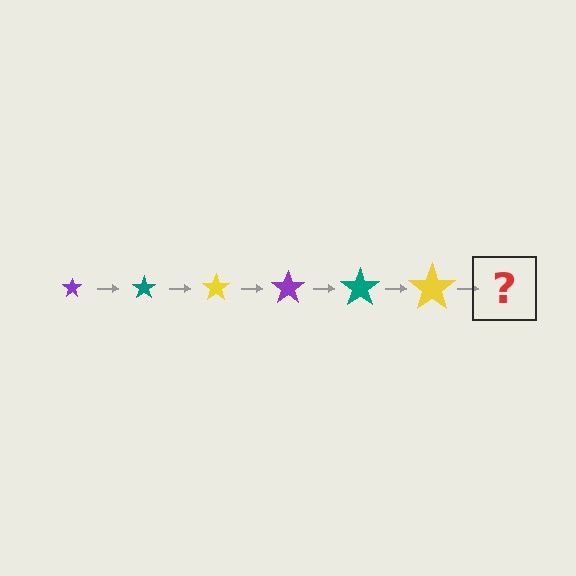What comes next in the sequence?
The next element should be a purple star, larger than the previous one.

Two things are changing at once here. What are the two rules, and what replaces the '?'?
The two rules are that the star grows larger each step and the color cycles through purple, teal, and yellow. The '?' should be a purple star, larger than the previous one.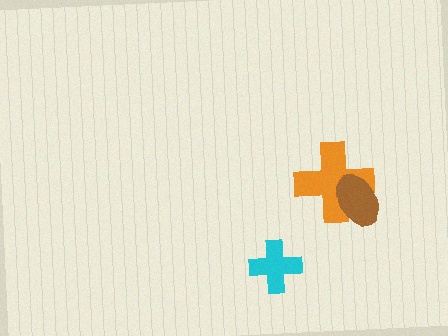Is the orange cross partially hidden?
Yes, it is partially covered by another shape.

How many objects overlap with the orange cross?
1 object overlaps with the orange cross.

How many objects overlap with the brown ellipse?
1 object overlaps with the brown ellipse.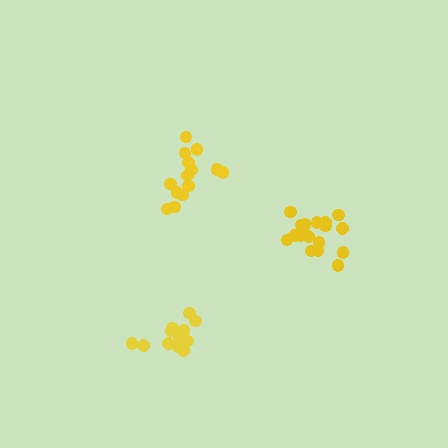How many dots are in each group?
Group 1: 17 dots, Group 2: 15 dots, Group 3: 14 dots (46 total).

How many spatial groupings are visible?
There are 3 spatial groupings.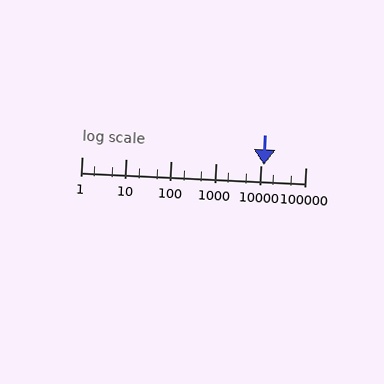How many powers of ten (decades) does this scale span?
The scale spans 5 decades, from 1 to 100000.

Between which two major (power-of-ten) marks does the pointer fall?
The pointer is between 10000 and 100000.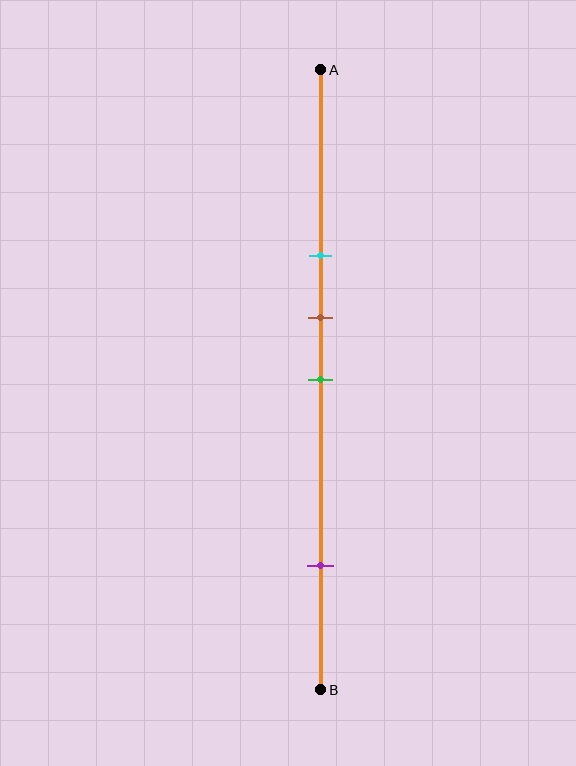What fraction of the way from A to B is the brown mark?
The brown mark is approximately 40% (0.4) of the way from A to B.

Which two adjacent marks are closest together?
The brown and green marks are the closest adjacent pair.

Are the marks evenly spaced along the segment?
No, the marks are not evenly spaced.